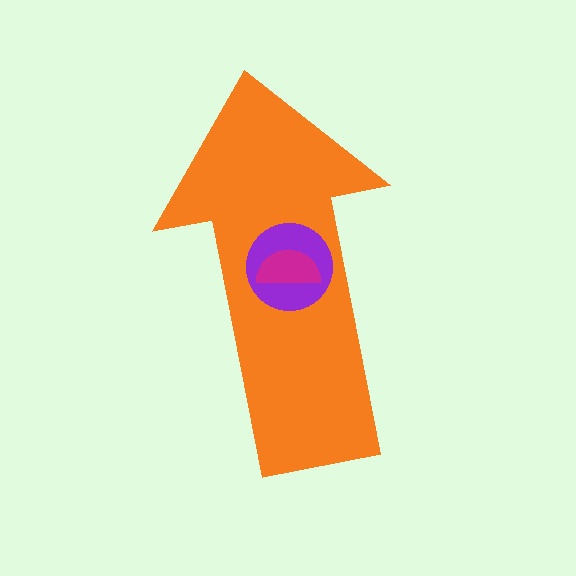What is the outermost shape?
The orange arrow.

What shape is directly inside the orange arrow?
The purple circle.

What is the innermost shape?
The magenta semicircle.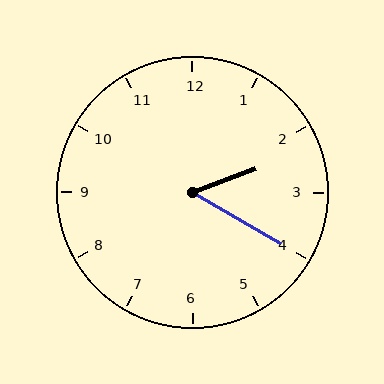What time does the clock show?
2:20.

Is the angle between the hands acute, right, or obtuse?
It is acute.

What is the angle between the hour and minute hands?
Approximately 50 degrees.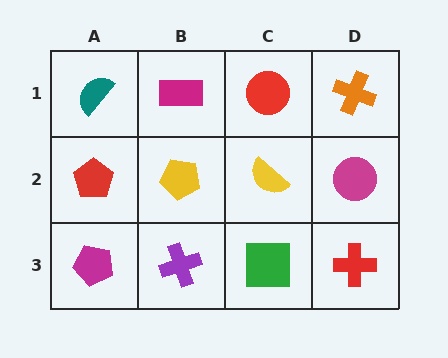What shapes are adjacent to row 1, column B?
A yellow pentagon (row 2, column B), a teal semicircle (row 1, column A), a red circle (row 1, column C).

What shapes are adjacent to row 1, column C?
A yellow semicircle (row 2, column C), a magenta rectangle (row 1, column B), an orange cross (row 1, column D).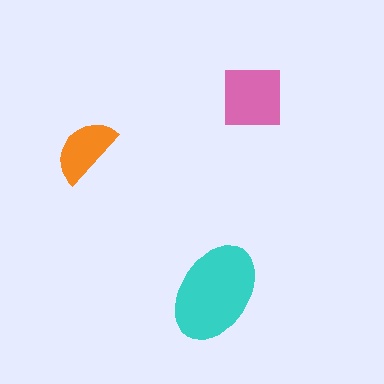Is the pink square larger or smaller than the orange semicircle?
Larger.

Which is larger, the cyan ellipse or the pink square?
The cyan ellipse.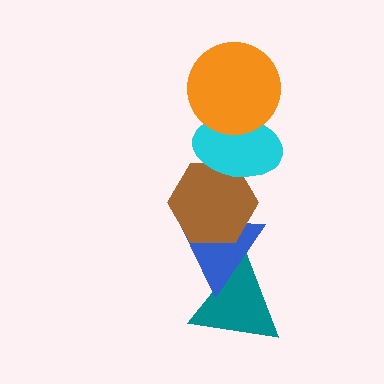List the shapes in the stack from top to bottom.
From top to bottom: the orange circle, the cyan ellipse, the brown hexagon, the blue triangle, the teal triangle.